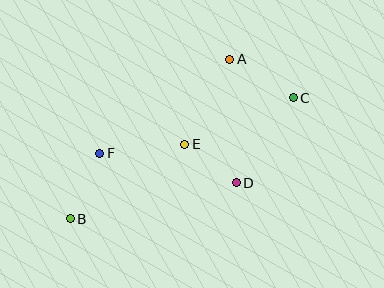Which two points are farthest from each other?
Points B and C are farthest from each other.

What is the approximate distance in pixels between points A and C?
The distance between A and C is approximately 74 pixels.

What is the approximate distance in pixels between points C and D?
The distance between C and D is approximately 103 pixels.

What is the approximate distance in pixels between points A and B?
The distance between A and B is approximately 225 pixels.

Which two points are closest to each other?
Points D and E are closest to each other.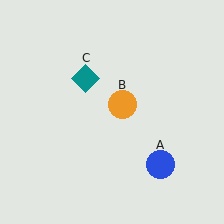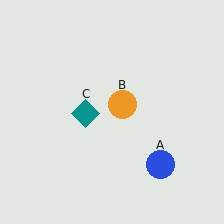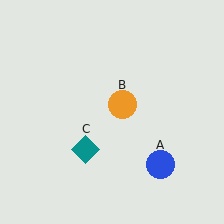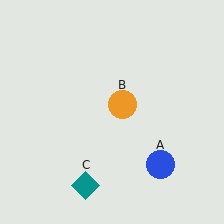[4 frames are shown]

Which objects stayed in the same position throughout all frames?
Blue circle (object A) and orange circle (object B) remained stationary.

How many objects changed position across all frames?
1 object changed position: teal diamond (object C).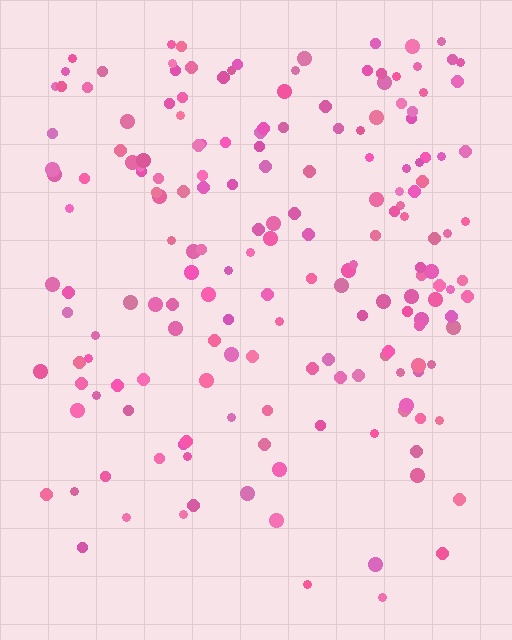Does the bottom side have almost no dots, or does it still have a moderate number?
Still a moderate number, just noticeably fewer than the top.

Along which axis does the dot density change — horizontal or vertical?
Vertical.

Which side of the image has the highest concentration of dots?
The top.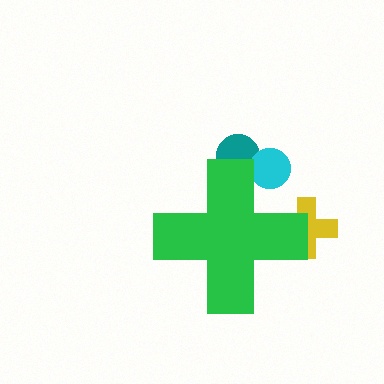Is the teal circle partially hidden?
Yes, the teal circle is partially hidden behind the green cross.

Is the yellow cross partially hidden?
Yes, the yellow cross is partially hidden behind the green cross.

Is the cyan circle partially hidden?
Yes, the cyan circle is partially hidden behind the green cross.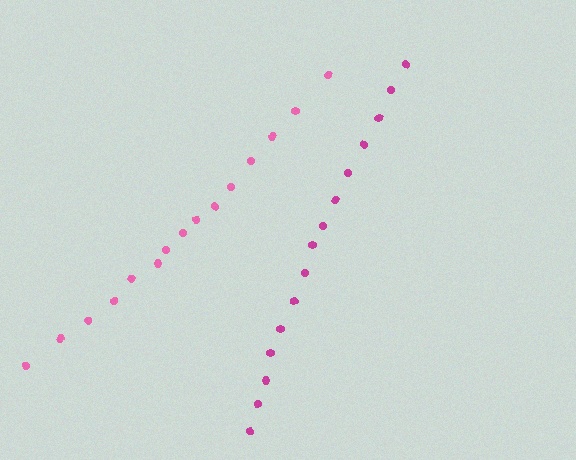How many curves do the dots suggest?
There are 2 distinct paths.